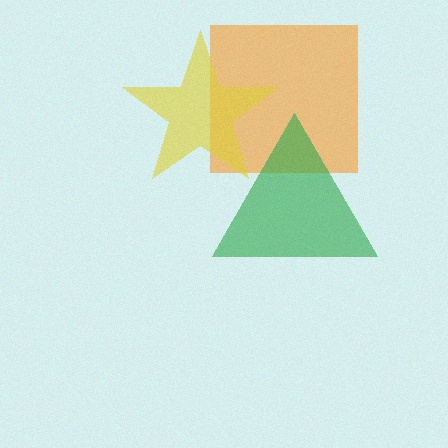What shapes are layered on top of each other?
The layered shapes are: an orange square, a yellow star, a green triangle.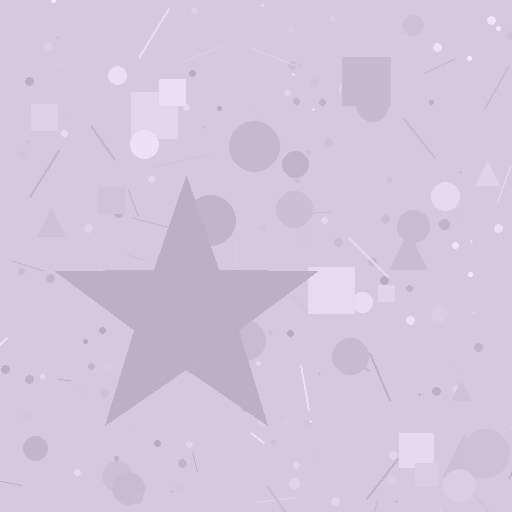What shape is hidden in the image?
A star is hidden in the image.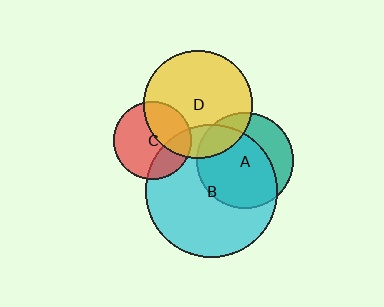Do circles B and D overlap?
Yes.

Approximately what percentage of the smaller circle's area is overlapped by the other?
Approximately 20%.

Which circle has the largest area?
Circle B (cyan).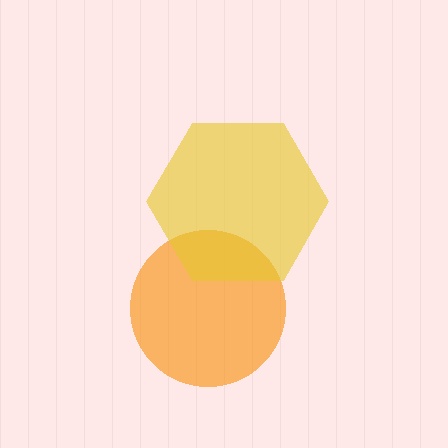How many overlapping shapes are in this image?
There are 2 overlapping shapes in the image.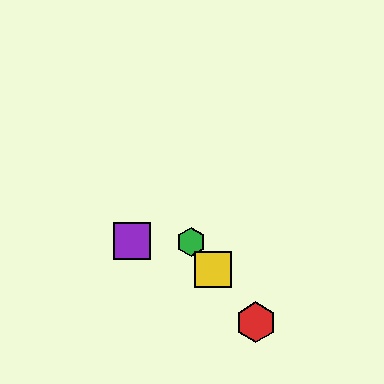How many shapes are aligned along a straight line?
4 shapes (the red hexagon, the blue square, the green hexagon, the yellow square) are aligned along a straight line.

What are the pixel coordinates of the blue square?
The blue square is at (217, 274).